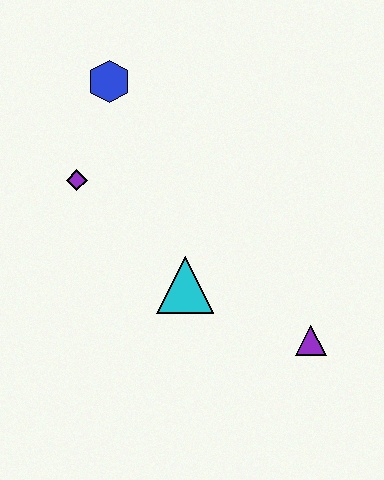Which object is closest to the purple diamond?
The blue hexagon is closest to the purple diamond.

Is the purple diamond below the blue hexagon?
Yes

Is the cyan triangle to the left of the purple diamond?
No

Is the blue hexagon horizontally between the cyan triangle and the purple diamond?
Yes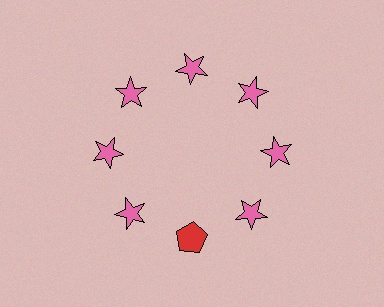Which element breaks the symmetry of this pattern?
The red pentagon at roughly the 6 o'clock position breaks the symmetry. All other shapes are pink stars.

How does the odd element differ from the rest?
It differs in both color (red instead of pink) and shape (pentagon instead of star).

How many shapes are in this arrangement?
There are 8 shapes arranged in a ring pattern.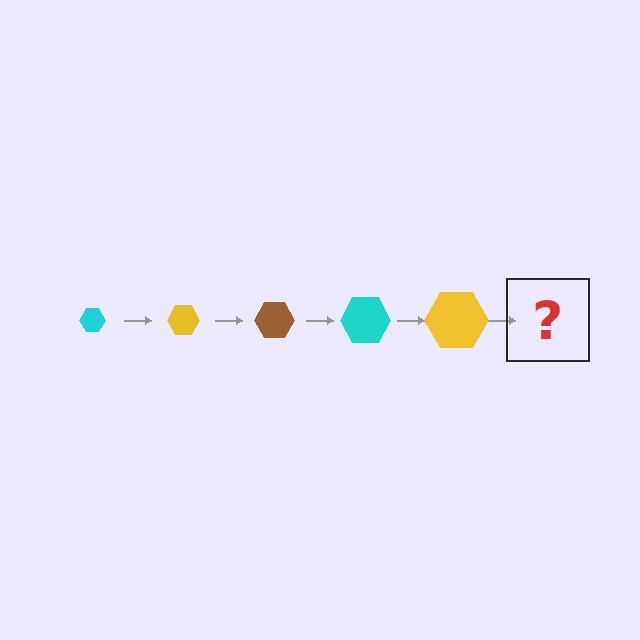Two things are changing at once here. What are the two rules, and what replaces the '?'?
The two rules are that the hexagon grows larger each step and the color cycles through cyan, yellow, and brown. The '?' should be a brown hexagon, larger than the previous one.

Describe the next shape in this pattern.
It should be a brown hexagon, larger than the previous one.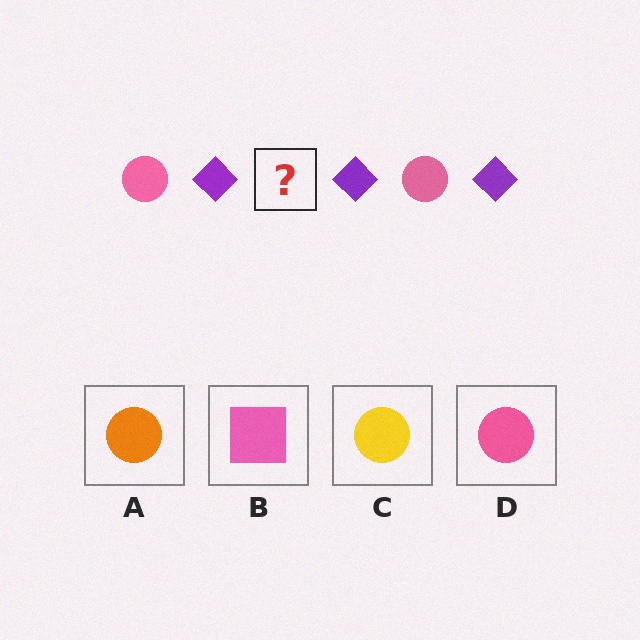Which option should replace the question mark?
Option D.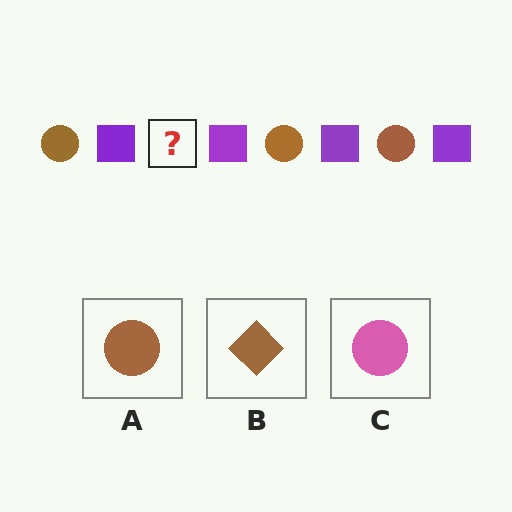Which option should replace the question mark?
Option A.